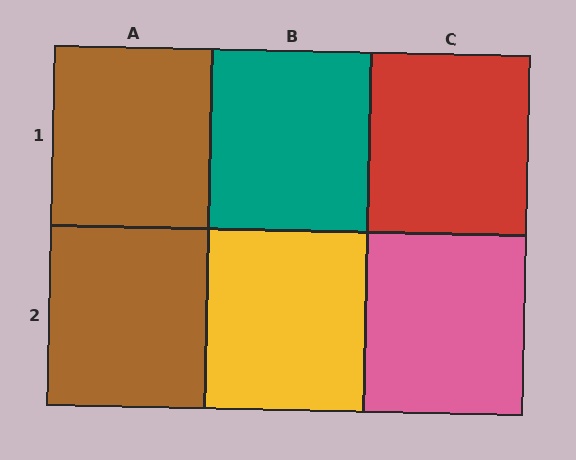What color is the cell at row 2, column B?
Yellow.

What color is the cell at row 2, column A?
Brown.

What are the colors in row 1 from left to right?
Brown, teal, red.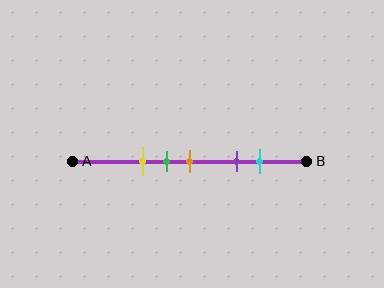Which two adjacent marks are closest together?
The green and orange marks are the closest adjacent pair.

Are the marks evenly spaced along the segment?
No, the marks are not evenly spaced.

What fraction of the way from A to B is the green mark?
The green mark is approximately 40% (0.4) of the way from A to B.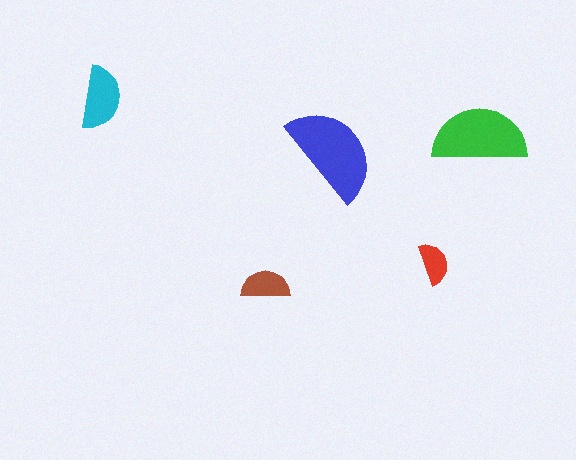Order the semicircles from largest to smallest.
the blue one, the green one, the cyan one, the brown one, the red one.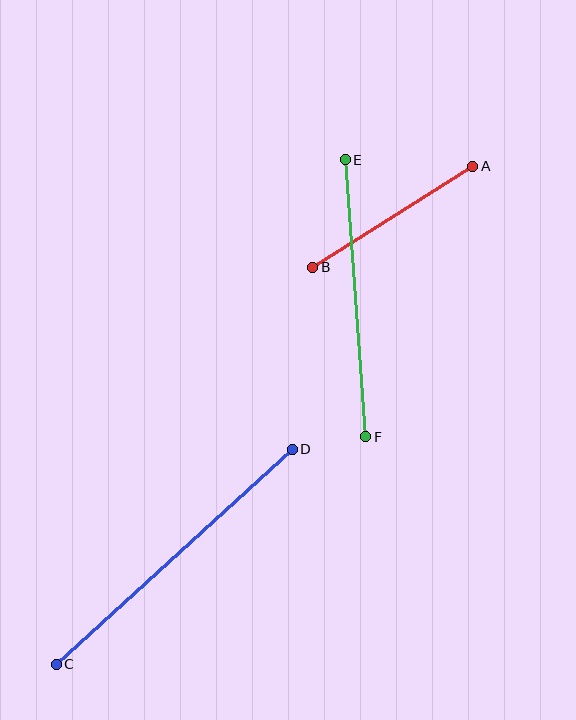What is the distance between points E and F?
The distance is approximately 278 pixels.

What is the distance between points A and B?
The distance is approximately 189 pixels.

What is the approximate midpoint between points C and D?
The midpoint is at approximately (174, 557) pixels.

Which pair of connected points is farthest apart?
Points C and D are farthest apart.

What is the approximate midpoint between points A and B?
The midpoint is at approximately (393, 217) pixels.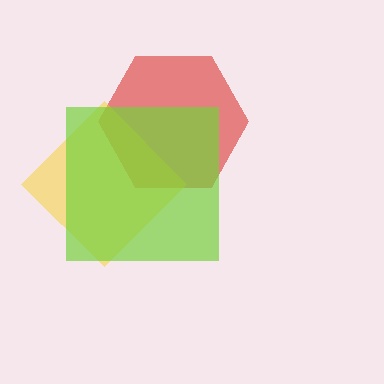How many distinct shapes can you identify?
There are 3 distinct shapes: a red hexagon, a yellow diamond, a lime square.